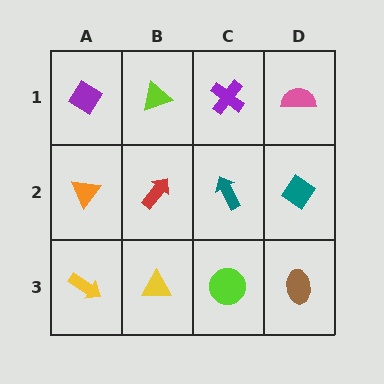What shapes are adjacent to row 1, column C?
A teal arrow (row 2, column C), a lime triangle (row 1, column B), a pink semicircle (row 1, column D).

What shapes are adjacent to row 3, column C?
A teal arrow (row 2, column C), a yellow triangle (row 3, column B), a brown ellipse (row 3, column D).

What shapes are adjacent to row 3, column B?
A red arrow (row 2, column B), a yellow arrow (row 3, column A), a lime circle (row 3, column C).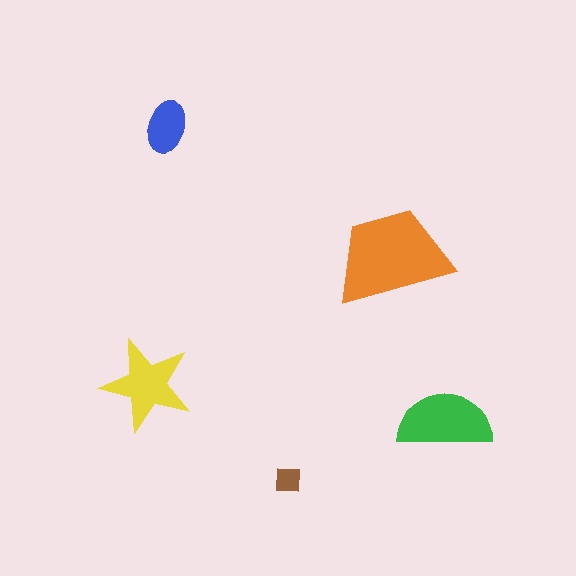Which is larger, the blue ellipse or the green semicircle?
The green semicircle.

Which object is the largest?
The orange trapezoid.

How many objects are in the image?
There are 5 objects in the image.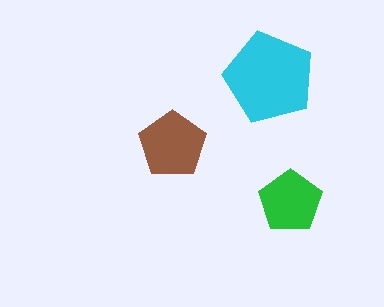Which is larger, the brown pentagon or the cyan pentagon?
The cyan one.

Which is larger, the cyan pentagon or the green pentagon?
The cyan one.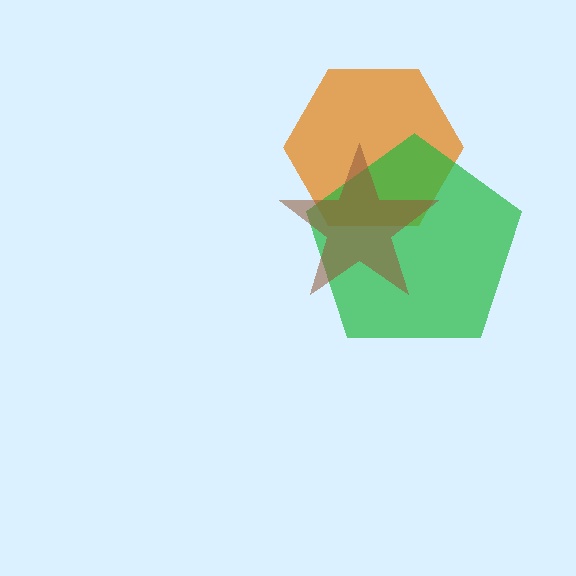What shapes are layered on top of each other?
The layered shapes are: an orange hexagon, a green pentagon, a brown star.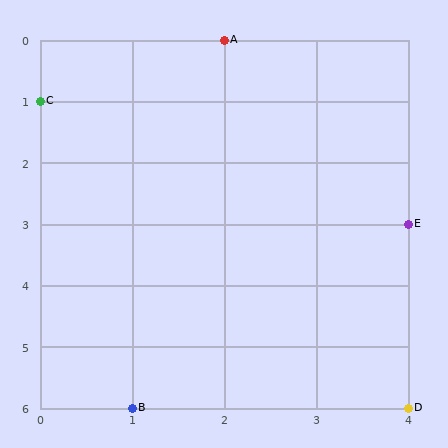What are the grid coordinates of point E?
Point E is at grid coordinates (4, 3).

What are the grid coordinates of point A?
Point A is at grid coordinates (2, 0).